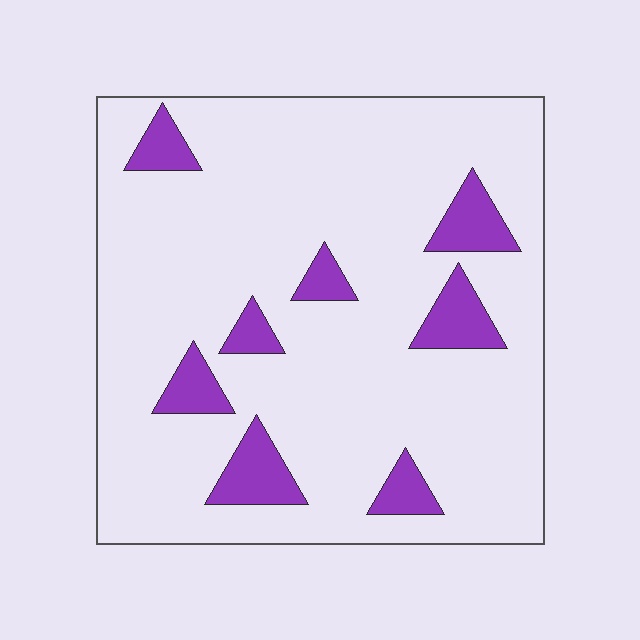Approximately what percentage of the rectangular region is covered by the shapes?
Approximately 15%.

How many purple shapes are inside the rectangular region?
8.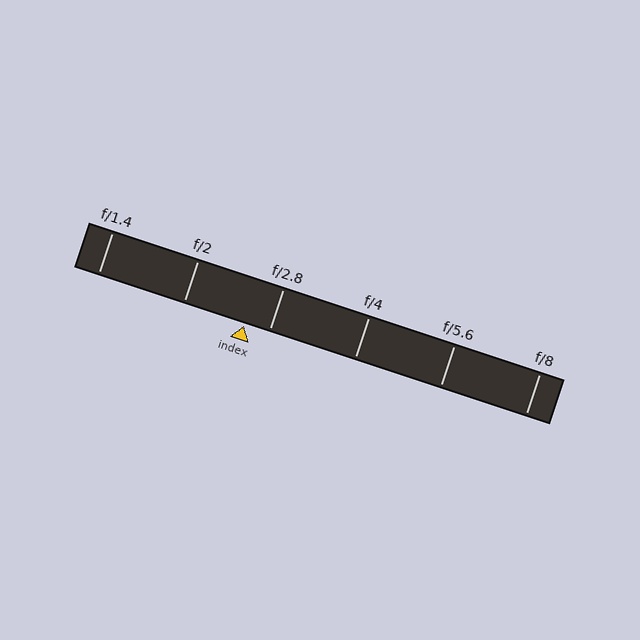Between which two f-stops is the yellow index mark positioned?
The index mark is between f/2 and f/2.8.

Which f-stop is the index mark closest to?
The index mark is closest to f/2.8.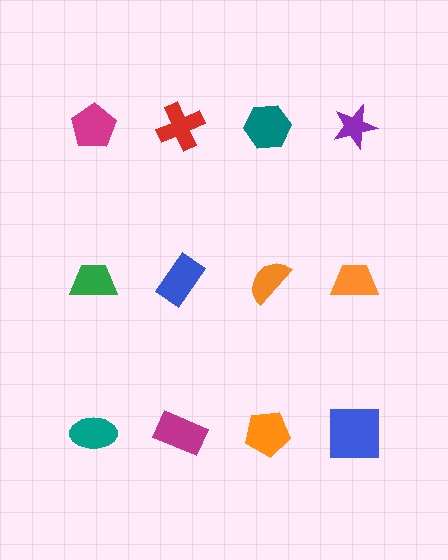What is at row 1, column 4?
A purple star.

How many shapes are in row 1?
4 shapes.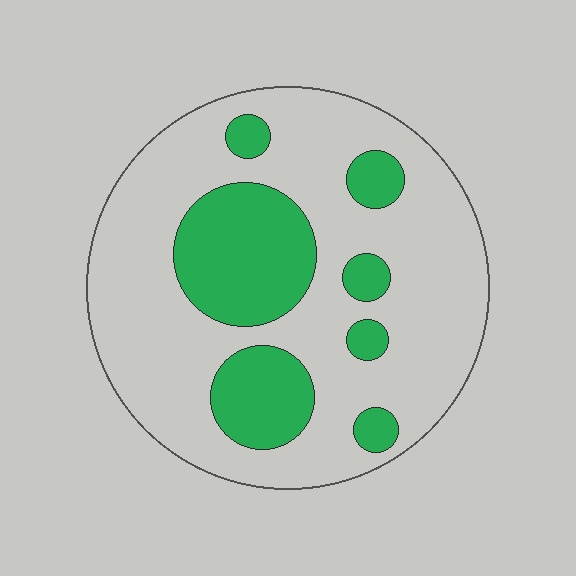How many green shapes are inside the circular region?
7.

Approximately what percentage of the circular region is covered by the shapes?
Approximately 25%.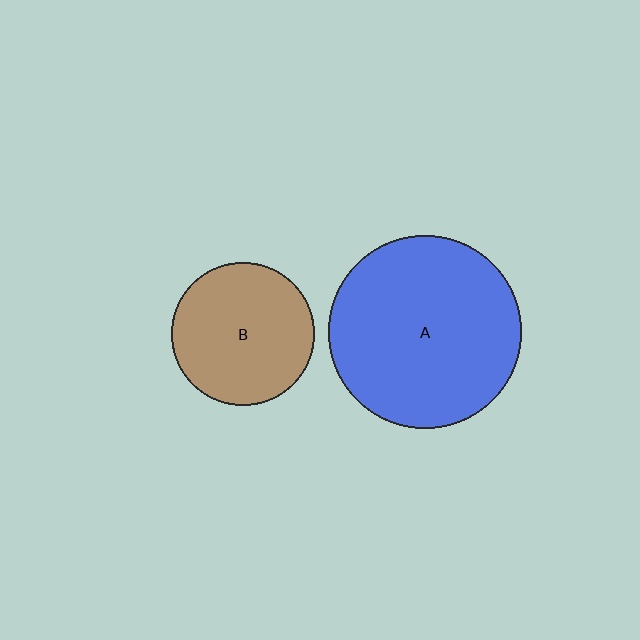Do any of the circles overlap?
No, none of the circles overlap.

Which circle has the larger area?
Circle A (blue).